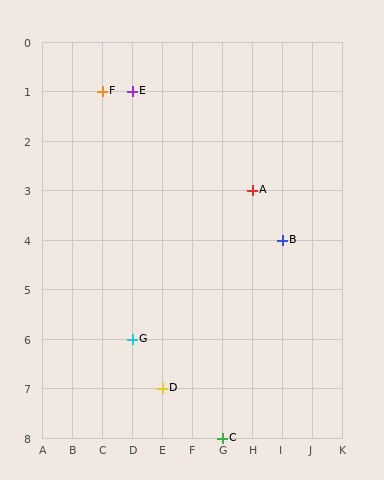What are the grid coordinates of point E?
Point E is at grid coordinates (D, 1).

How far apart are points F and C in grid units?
Points F and C are 4 columns and 7 rows apart (about 8.1 grid units diagonally).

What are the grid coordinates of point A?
Point A is at grid coordinates (H, 3).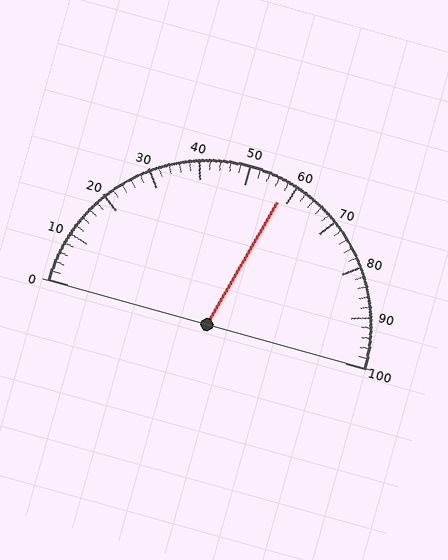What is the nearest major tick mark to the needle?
The nearest major tick mark is 60.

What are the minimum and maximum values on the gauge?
The gauge ranges from 0 to 100.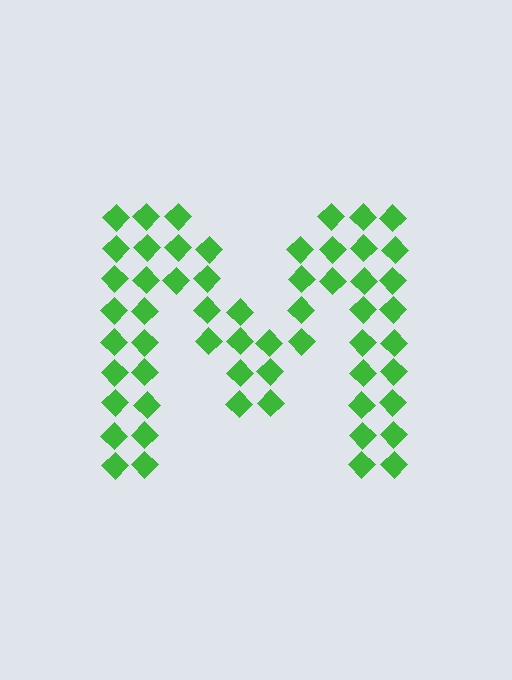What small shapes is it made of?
It is made of small diamonds.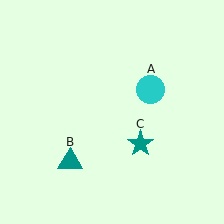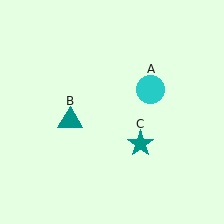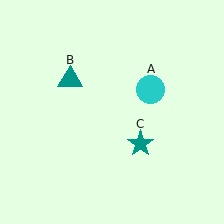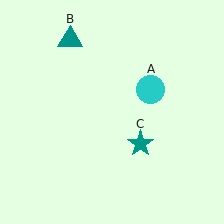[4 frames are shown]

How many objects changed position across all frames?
1 object changed position: teal triangle (object B).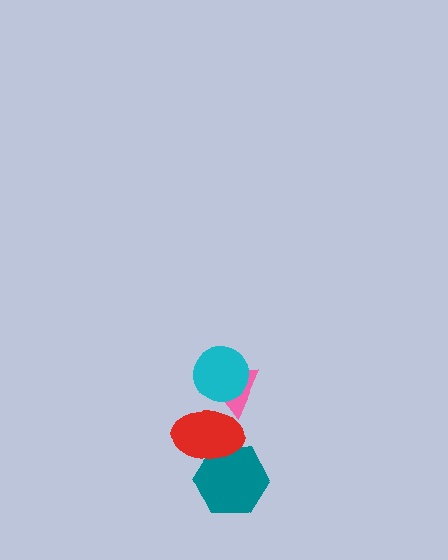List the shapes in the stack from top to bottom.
From top to bottom: the cyan circle, the pink triangle, the red ellipse, the teal hexagon.